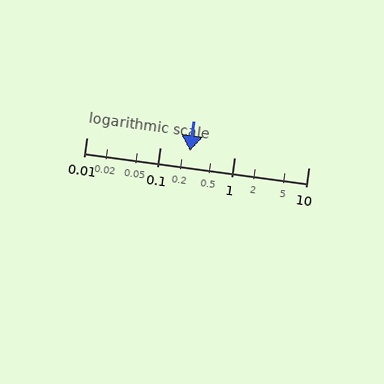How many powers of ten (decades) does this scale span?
The scale spans 3 decades, from 0.01 to 10.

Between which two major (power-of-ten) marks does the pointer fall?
The pointer is between 0.1 and 1.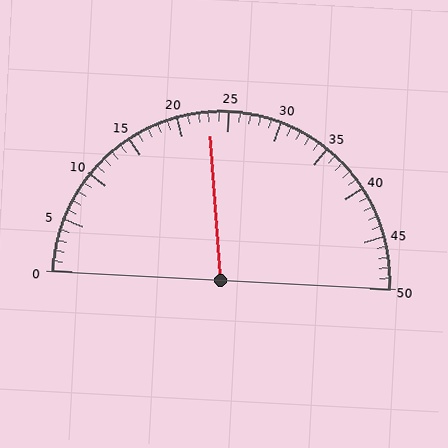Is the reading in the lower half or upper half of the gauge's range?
The reading is in the lower half of the range (0 to 50).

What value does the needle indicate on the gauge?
The needle indicates approximately 23.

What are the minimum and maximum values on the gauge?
The gauge ranges from 0 to 50.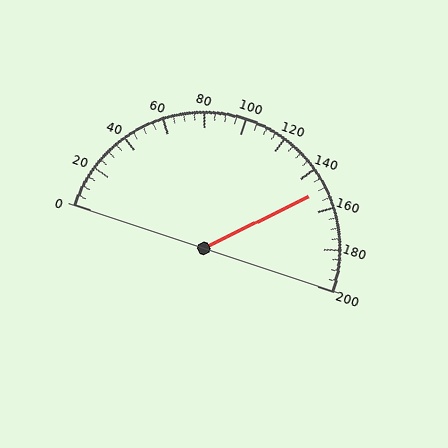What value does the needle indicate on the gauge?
The needle indicates approximately 150.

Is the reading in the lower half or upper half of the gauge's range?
The reading is in the upper half of the range (0 to 200).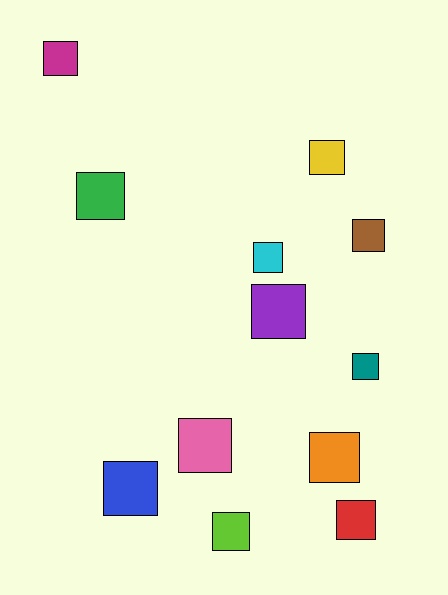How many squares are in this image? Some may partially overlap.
There are 12 squares.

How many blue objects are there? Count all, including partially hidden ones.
There is 1 blue object.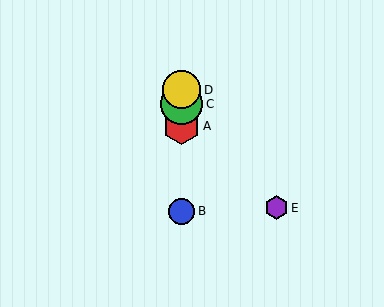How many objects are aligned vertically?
4 objects (A, B, C, D) are aligned vertically.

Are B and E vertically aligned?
No, B is at x≈182 and E is at x≈277.